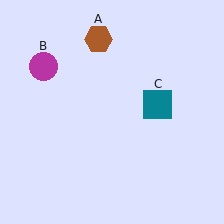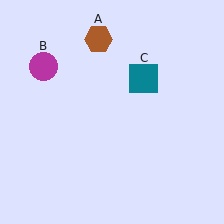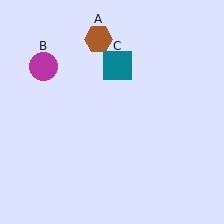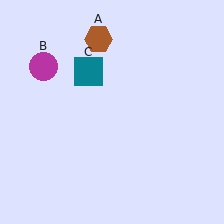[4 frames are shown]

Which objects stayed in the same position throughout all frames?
Brown hexagon (object A) and magenta circle (object B) remained stationary.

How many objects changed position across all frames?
1 object changed position: teal square (object C).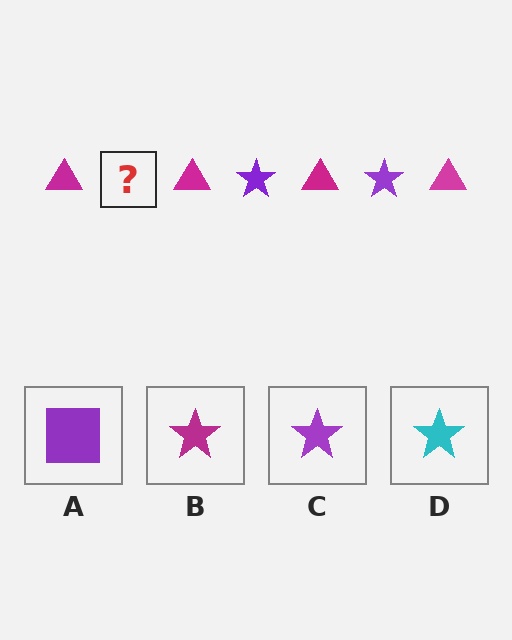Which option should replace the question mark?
Option C.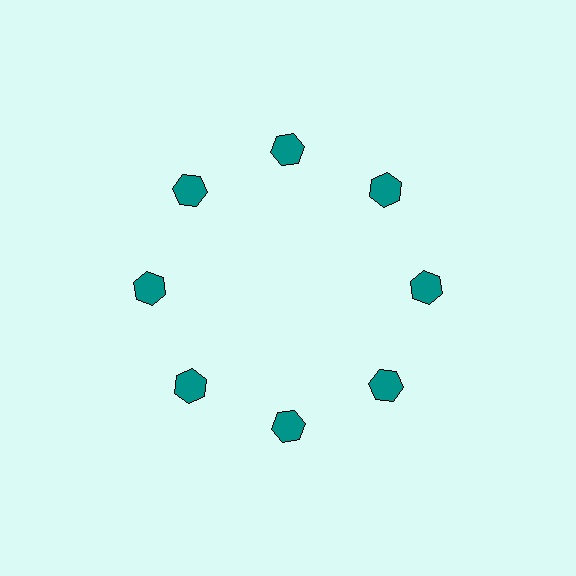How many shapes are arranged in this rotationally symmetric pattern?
There are 8 shapes, arranged in 8 groups of 1.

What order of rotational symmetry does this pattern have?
This pattern has 8-fold rotational symmetry.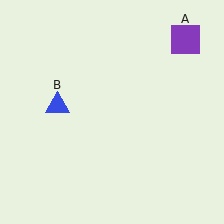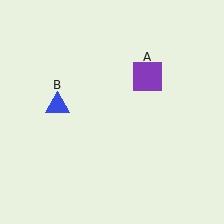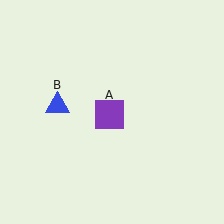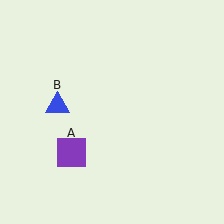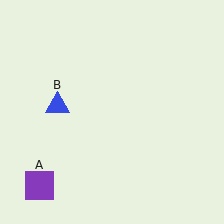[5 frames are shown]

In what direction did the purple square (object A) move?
The purple square (object A) moved down and to the left.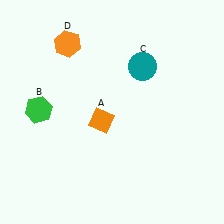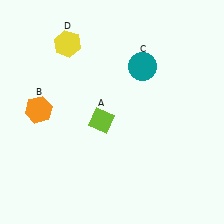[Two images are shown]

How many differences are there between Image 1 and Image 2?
There are 3 differences between the two images.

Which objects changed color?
A changed from orange to lime. B changed from green to orange. D changed from orange to yellow.